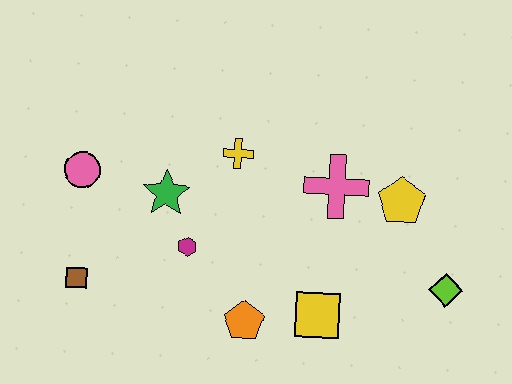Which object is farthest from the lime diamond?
The pink circle is farthest from the lime diamond.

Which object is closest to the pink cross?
The yellow pentagon is closest to the pink cross.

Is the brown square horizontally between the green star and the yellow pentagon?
No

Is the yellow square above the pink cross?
No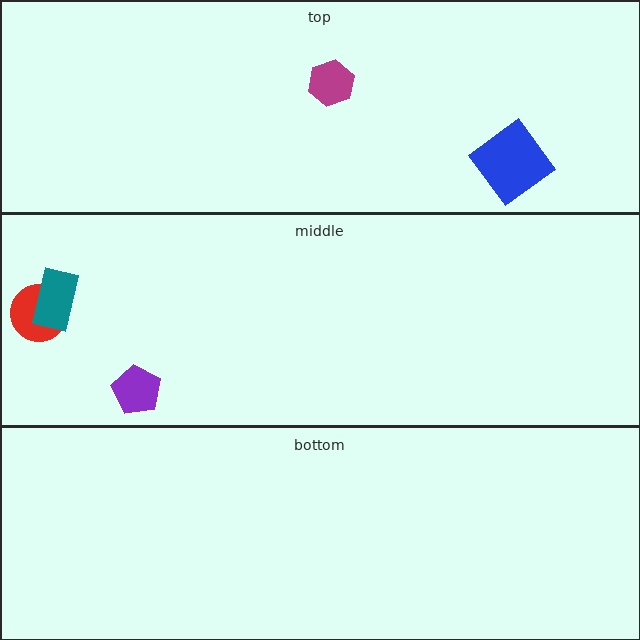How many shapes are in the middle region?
3.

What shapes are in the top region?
The blue diamond, the magenta hexagon.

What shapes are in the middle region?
The red circle, the teal rectangle, the purple pentagon.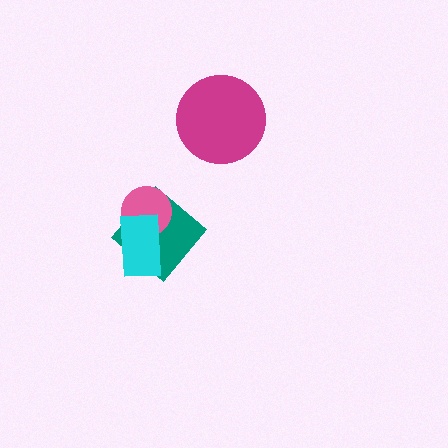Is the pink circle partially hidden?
Yes, it is partially covered by another shape.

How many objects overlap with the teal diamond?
2 objects overlap with the teal diamond.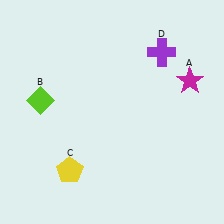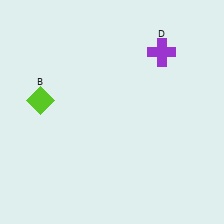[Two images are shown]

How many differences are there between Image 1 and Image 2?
There are 2 differences between the two images.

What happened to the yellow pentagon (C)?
The yellow pentagon (C) was removed in Image 2. It was in the bottom-left area of Image 1.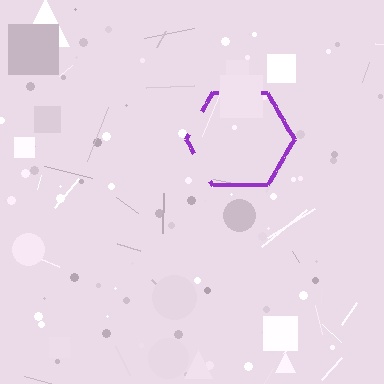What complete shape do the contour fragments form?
The contour fragments form a hexagon.